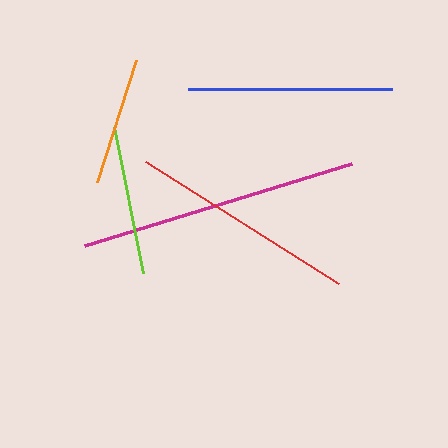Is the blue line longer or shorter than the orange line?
The blue line is longer than the orange line.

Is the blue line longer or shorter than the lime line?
The blue line is longer than the lime line.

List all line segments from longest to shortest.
From longest to shortest: magenta, red, blue, lime, orange.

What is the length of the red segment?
The red segment is approximately 228 pixels long.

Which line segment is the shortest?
The orange line is the shortest at approximately 128 pixels.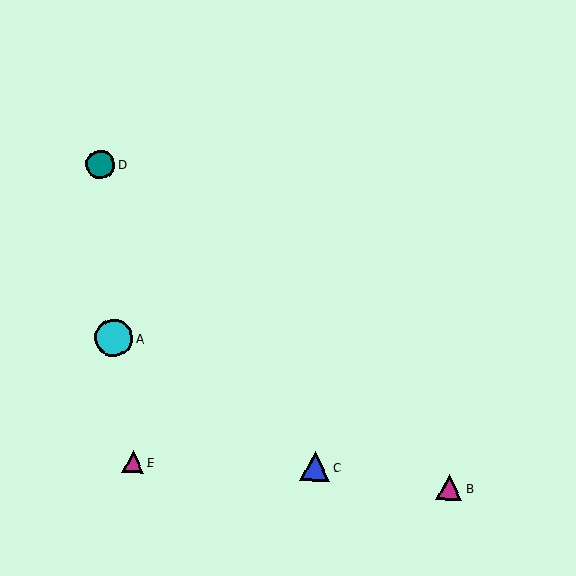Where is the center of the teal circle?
The center of the teal circle is at (100, 164).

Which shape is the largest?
The cyan circle (labeled A) is the largest.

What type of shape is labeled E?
Shape E is a magenta triangle.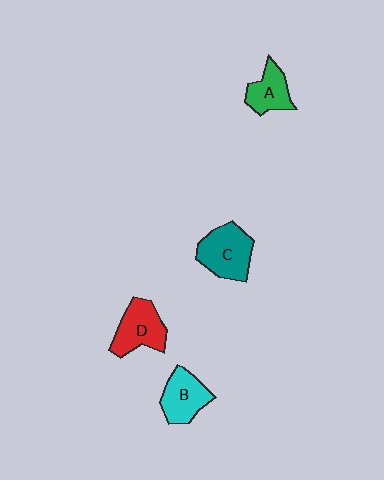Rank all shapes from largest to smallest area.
From largest to smallest: C (teal), D (red), B (cyan), A (green).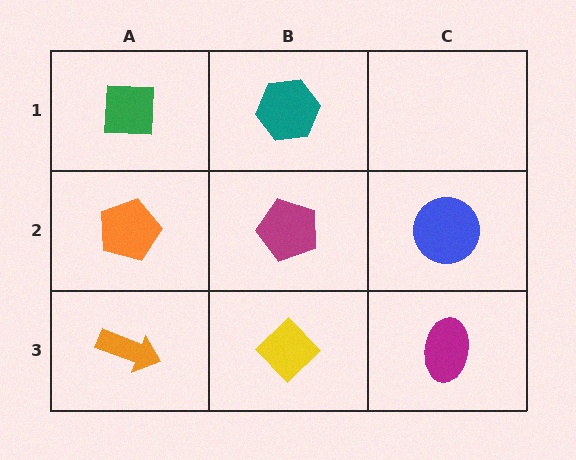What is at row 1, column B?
A teal hexagon.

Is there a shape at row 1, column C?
No, that cell is empty.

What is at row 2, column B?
A magenta pentagon.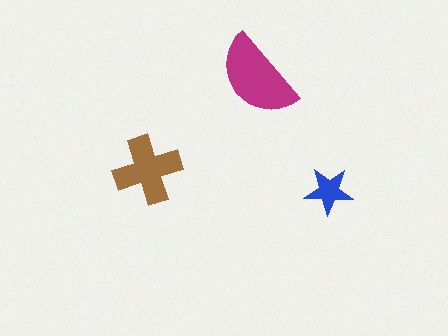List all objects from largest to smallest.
The magenta semicircle, the brown cross, the blue star.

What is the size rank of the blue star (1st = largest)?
3rd.